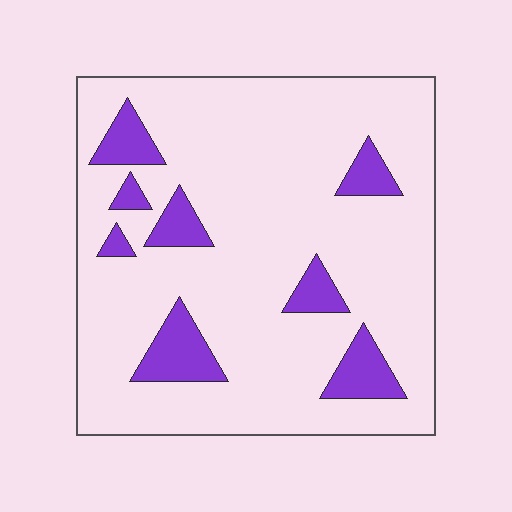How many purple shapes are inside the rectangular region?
8.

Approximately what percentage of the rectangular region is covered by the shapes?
Approximately 15%.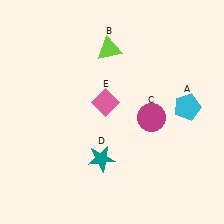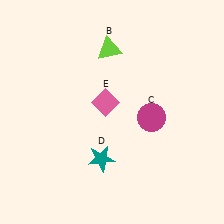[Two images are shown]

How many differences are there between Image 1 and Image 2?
There is 1 difference between the two images.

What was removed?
The cyan pentagon (A) was removed in Image 2.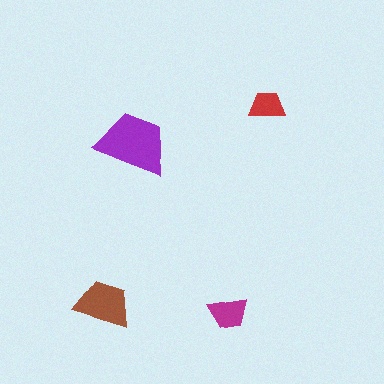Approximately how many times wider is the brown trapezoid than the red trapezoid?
About 1.5 times wider.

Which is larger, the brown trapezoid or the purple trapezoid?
The purple one.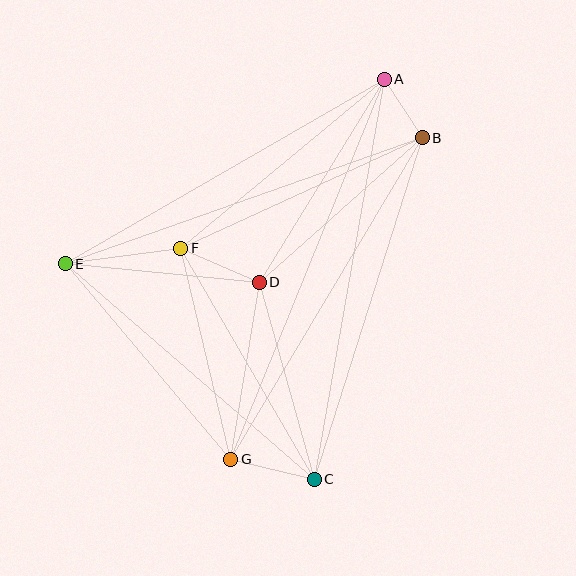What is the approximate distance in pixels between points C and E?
The distance between C and E is approximately 329 pixels.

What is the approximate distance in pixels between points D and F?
The distance between D and F is approximately 85 pixels.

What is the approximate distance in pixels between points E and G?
The distance between E and G is approximately 256 pixels.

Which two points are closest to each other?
Points A and B are closest to each other.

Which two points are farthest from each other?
Points A and G are farthest from each other.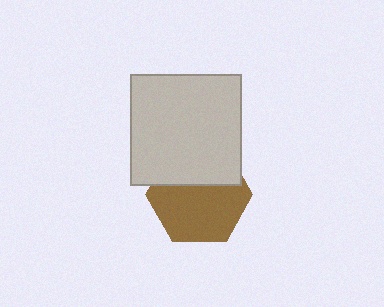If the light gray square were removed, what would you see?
You would see the complete brown hexagon.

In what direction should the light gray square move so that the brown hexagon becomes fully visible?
The light gray square should move up. That is the shortest direction to clear the overlap and leave the brown hexagon fully visible.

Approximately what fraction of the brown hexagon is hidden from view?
Roughly 37% of the brown hexagon is hidden behind the light gray square.